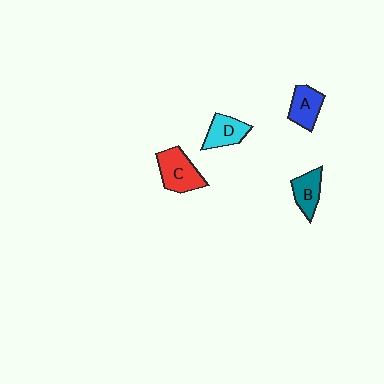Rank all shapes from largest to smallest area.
From largest to smallest: C (red), D (cyan), A (blue), B (teal).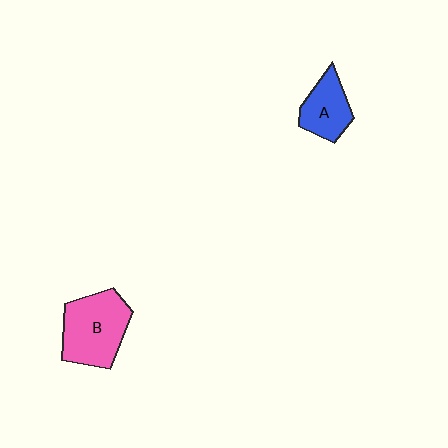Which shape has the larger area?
Shape B (pink).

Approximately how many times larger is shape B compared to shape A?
Approximately 1.6 times.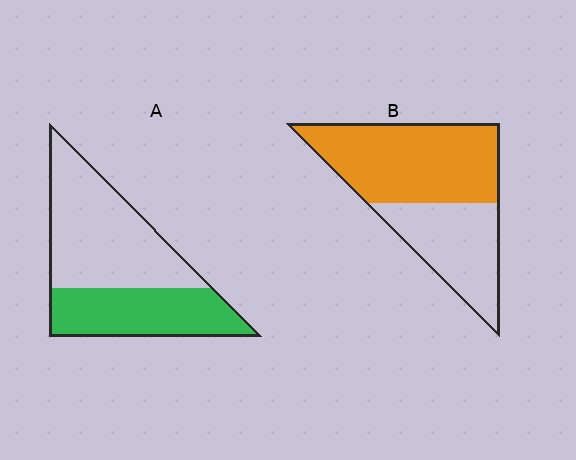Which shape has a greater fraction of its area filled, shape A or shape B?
Shape B.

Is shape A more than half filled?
No.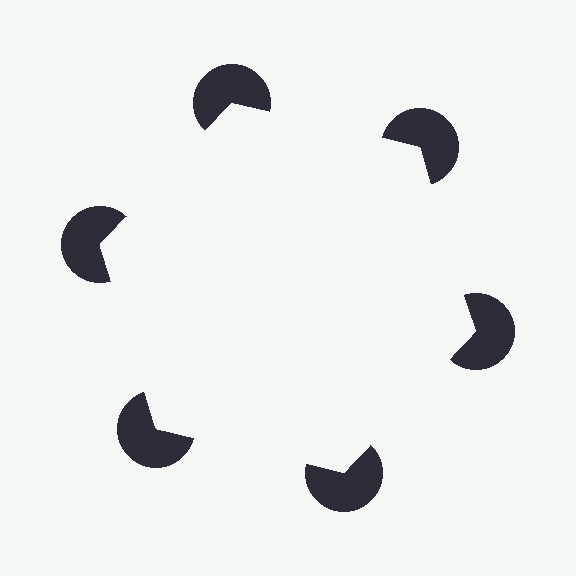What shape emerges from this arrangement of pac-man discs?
An illusory hexagon — its edges are inferred from the aligned wedge cuts in the pac-man discs, not physically drawn.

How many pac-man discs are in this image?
There are 6 — one at each vertex of the illusory hexagon.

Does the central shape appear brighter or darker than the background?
It typically appears slightly brighter than the background, even though no actual brightness change is drawn.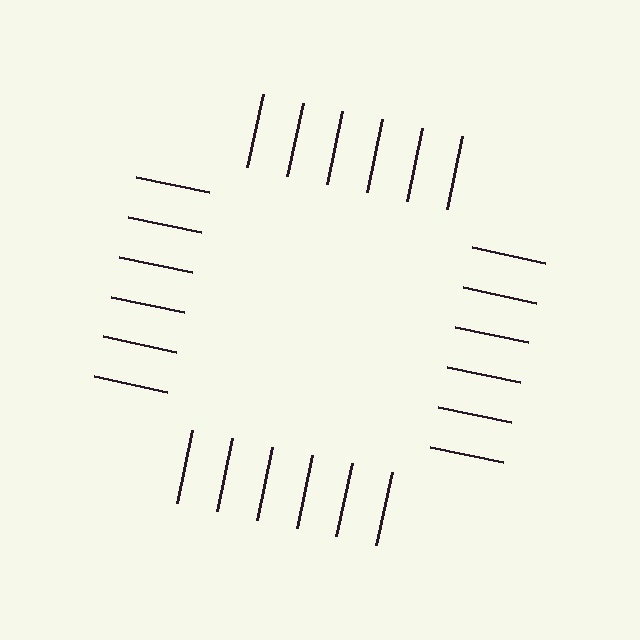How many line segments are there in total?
24 — 6 along each of the 4 edges.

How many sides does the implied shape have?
4 sides — the line-ends trace a square.